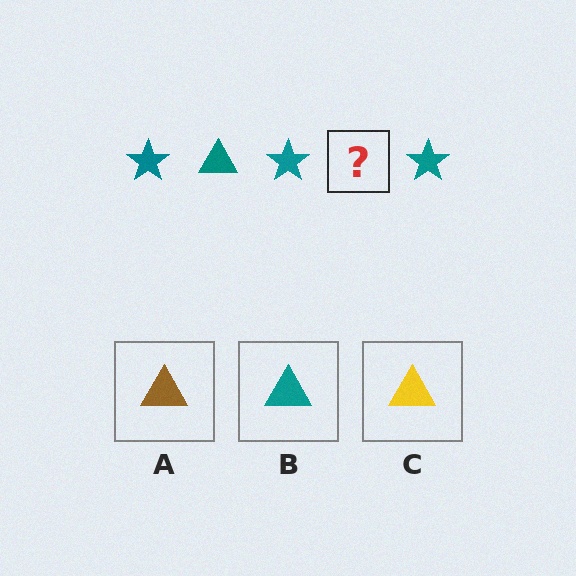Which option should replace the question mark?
Option B.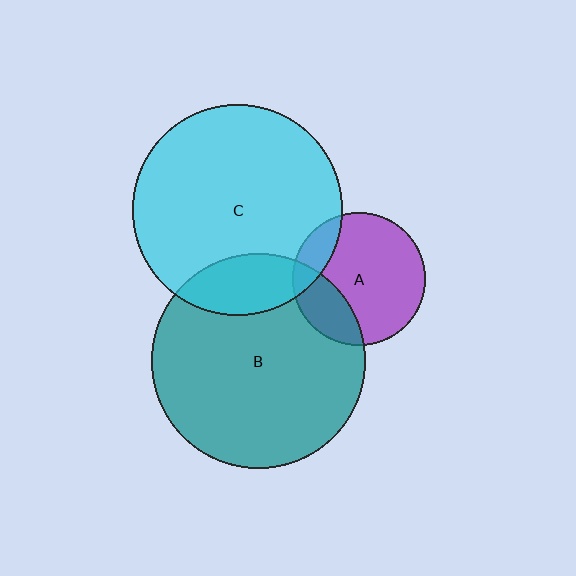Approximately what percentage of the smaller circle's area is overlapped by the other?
Approximately 25%.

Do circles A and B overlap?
Yes.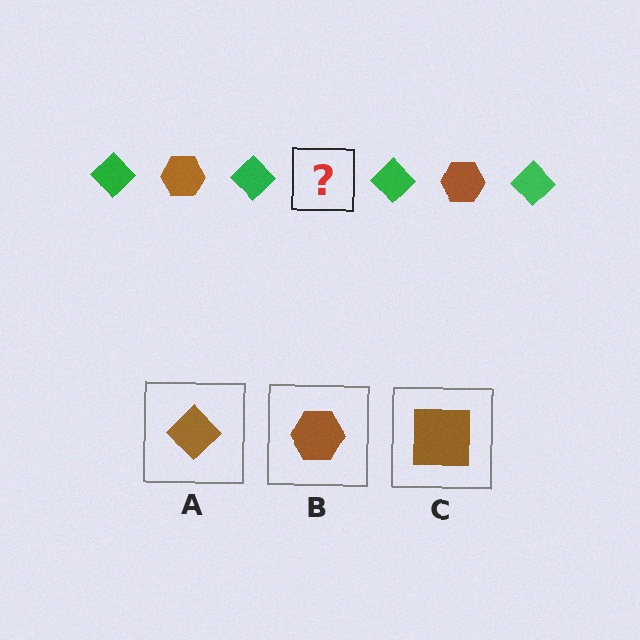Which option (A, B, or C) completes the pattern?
B.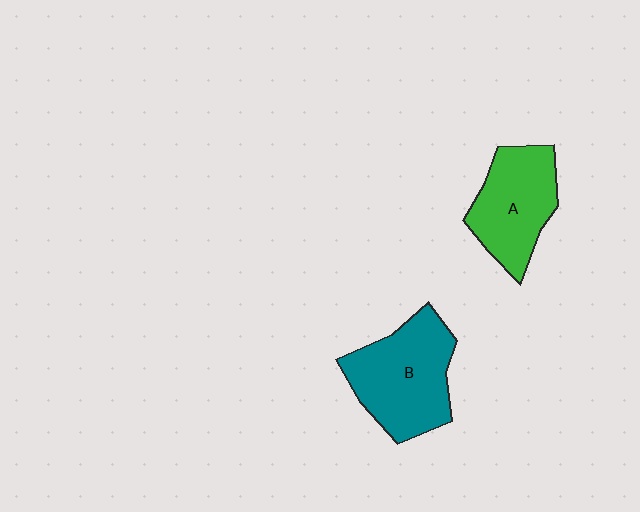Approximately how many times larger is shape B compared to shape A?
Approximately 1.2 times.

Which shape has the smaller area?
Shape A (green).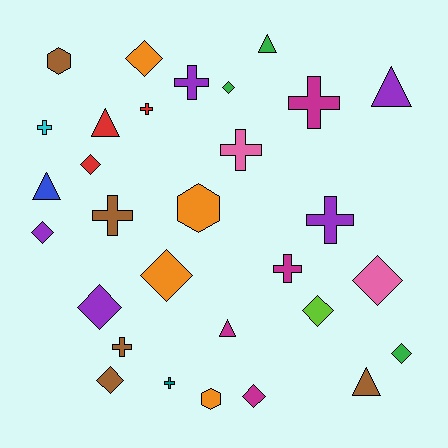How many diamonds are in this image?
There are 11 diamonds.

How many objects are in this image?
There are 30 objects.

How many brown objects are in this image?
There are 5 brown objects.